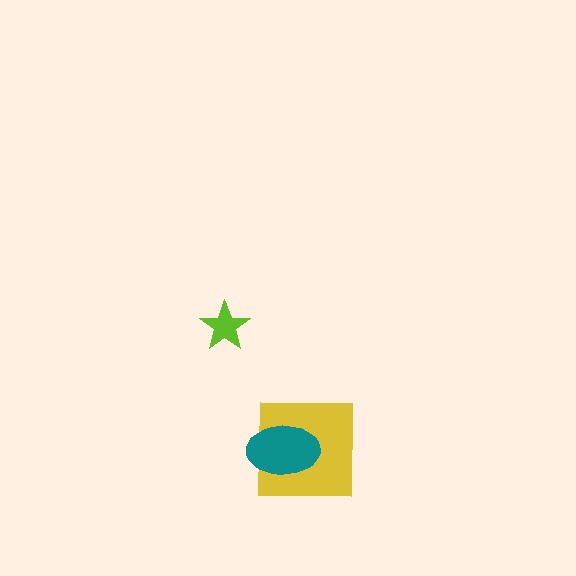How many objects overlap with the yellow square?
1 object overlaps with the yellow square.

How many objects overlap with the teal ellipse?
1 object overlaps with the teal ellipse.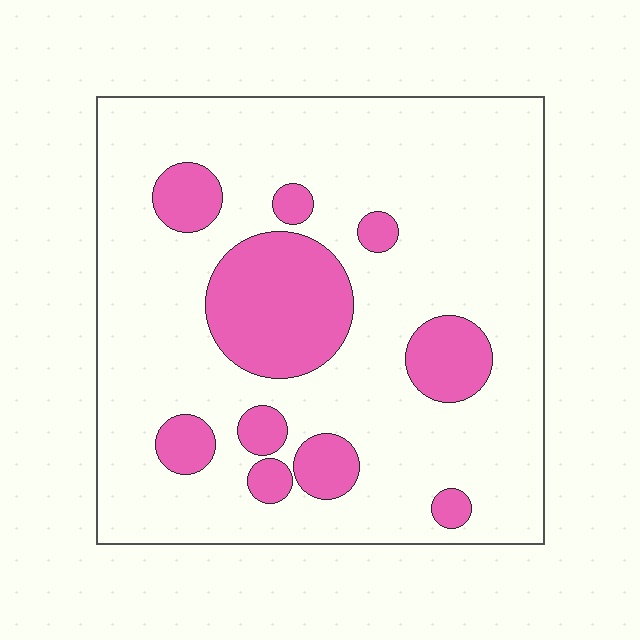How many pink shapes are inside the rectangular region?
10.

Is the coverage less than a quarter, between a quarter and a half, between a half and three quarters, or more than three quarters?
Less than a quarter.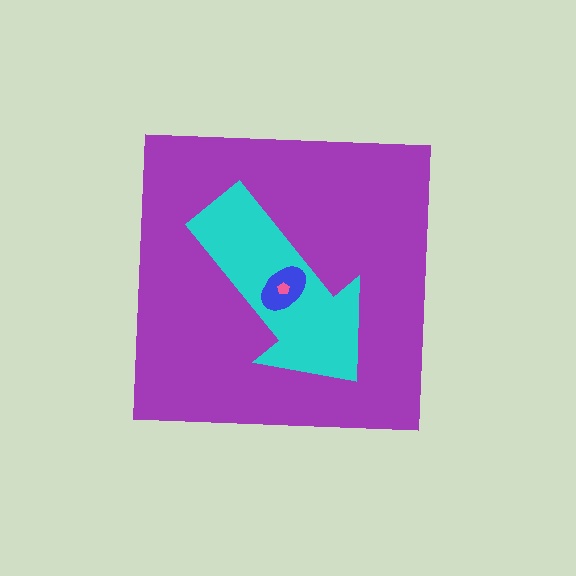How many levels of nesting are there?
4.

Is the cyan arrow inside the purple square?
Yes.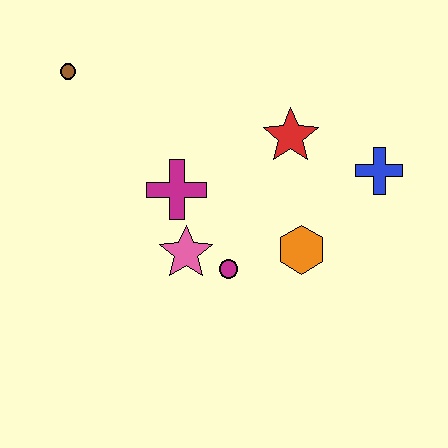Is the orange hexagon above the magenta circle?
Yes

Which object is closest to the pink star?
The magenta circle is closest to the pink star.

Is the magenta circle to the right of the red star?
No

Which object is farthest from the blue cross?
The brown circle is farthest from the blue cross.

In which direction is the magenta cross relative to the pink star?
The magenta cross is above the pink star.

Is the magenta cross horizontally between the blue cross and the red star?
No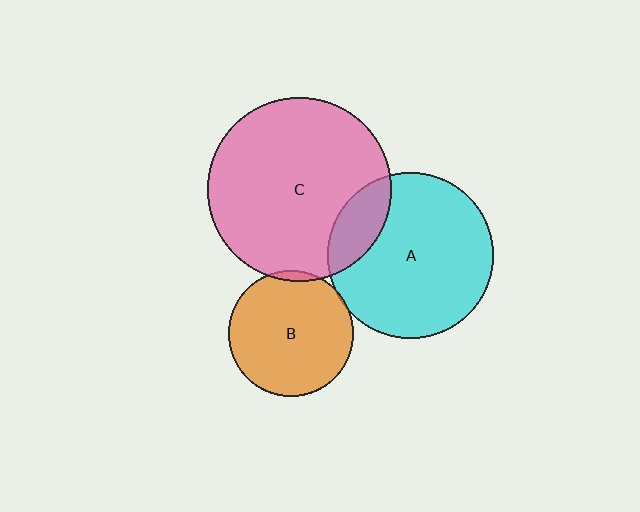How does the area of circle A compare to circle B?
Approximately 1.7 times.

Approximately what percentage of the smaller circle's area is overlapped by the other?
Approximately 15%.